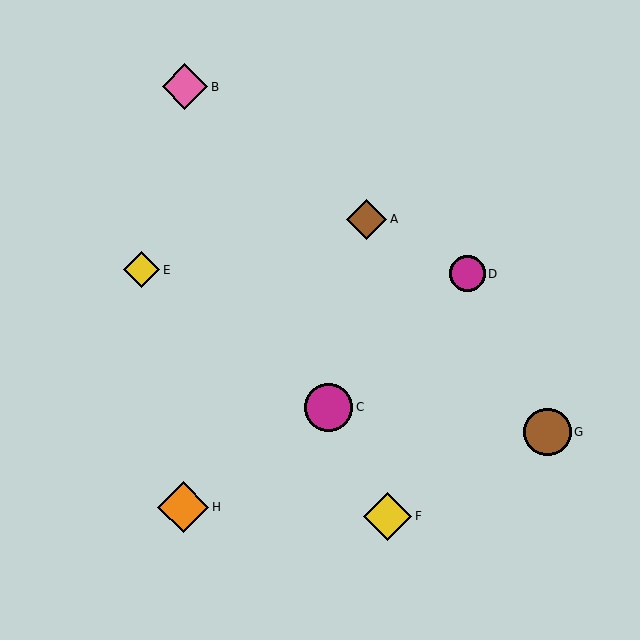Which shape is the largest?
The orange diamond (labeled H) is the largest.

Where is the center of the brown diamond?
The center of the brown diamond is at (367, 219).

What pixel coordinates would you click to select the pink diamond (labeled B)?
Click at (185, 87) to select the pink diamond B.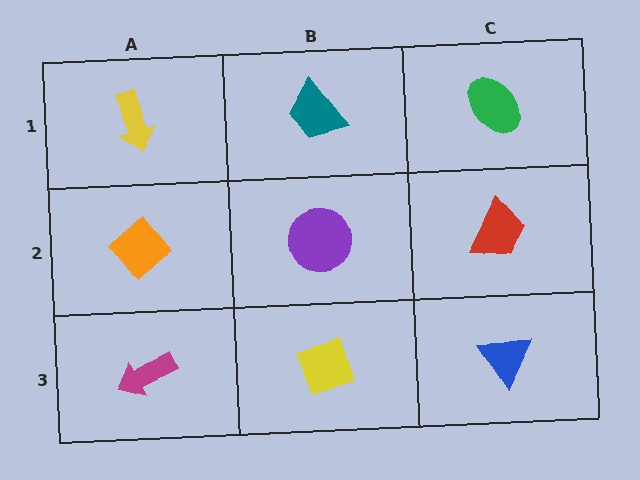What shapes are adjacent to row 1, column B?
A purple circle (row 2, column B), a yellow arrow (row 1, column A), a green ellipse (row 1, column C).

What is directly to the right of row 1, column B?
A green ellipse.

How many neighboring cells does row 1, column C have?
2.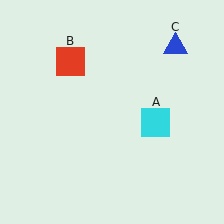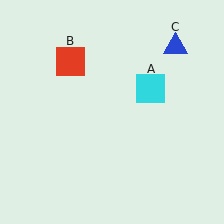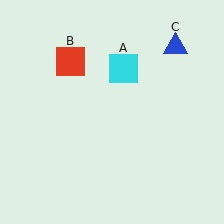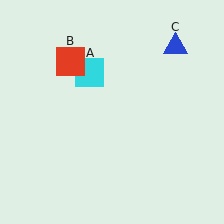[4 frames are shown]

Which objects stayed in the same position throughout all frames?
Red square (object B) and blue triangle (object C) remained stationary.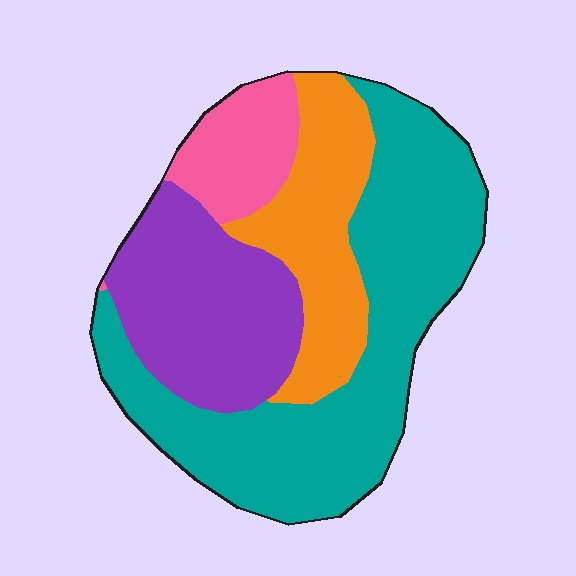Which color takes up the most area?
Teal, at roughly 45%.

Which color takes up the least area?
Pink, at roughly 10%.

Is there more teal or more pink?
Teal.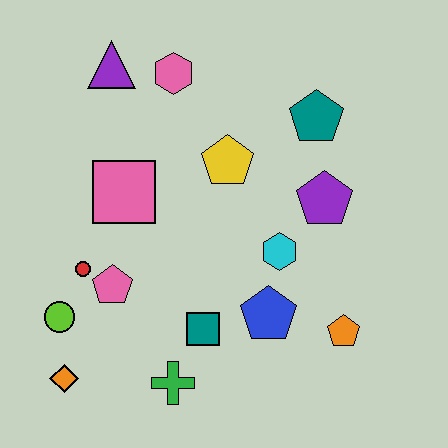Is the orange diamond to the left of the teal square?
Yes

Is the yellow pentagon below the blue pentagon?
No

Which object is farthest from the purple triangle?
The orange pentagon is farthest from the purple triangle.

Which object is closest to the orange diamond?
The lime circle is closest to the orange diamond.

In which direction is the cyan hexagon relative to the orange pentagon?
The cyan hexagon is above the orange pentagon.